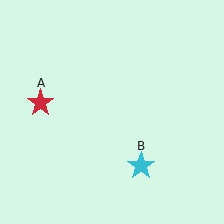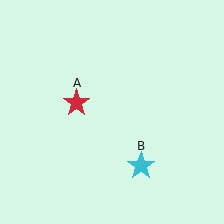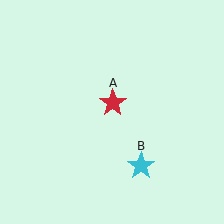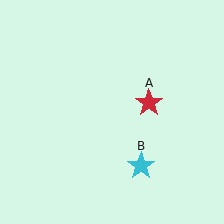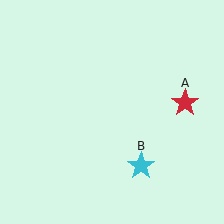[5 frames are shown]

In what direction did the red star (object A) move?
The red star (object A) moved right.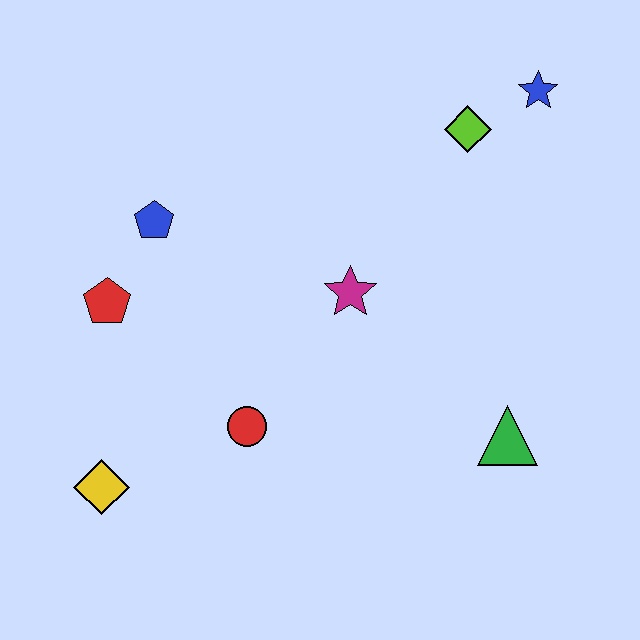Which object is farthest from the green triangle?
The red pentagon is farthest from the green triangle.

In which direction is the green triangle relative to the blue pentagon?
The green triangle is to the right of the blue pentagon.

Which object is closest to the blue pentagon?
The red pentagon is closest to the blue pentagon.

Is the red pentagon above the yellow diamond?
Yes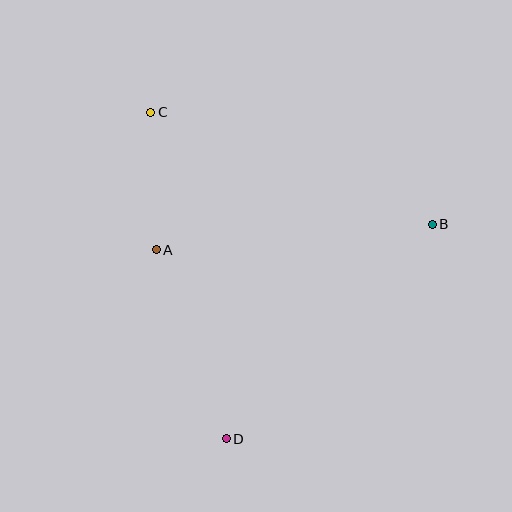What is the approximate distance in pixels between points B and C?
The distance between B and C is approximately 303 pixels.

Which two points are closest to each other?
Points A and C are closest to each other.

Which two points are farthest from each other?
Points C and D are farthest from each other.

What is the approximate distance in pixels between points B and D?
The distance between B and D is approximately 298 pixels.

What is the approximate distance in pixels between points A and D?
The distance between A and D is approximately 202 pixels.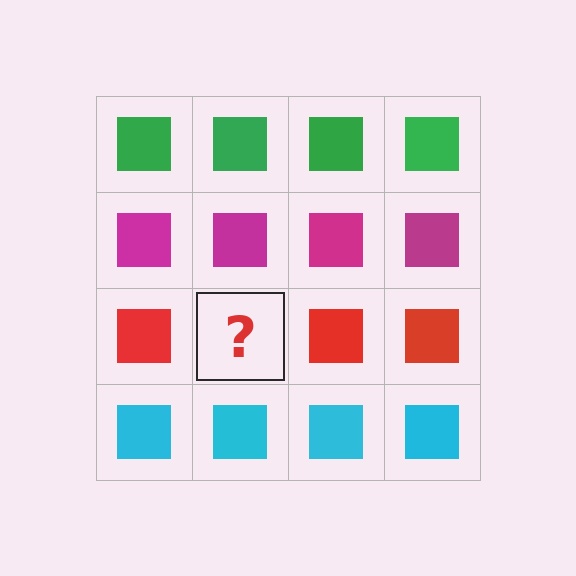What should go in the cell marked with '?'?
The missing cell should contain a red square.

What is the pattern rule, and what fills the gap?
The rule is that each row has a consistent color. The gap should be filled with a red square.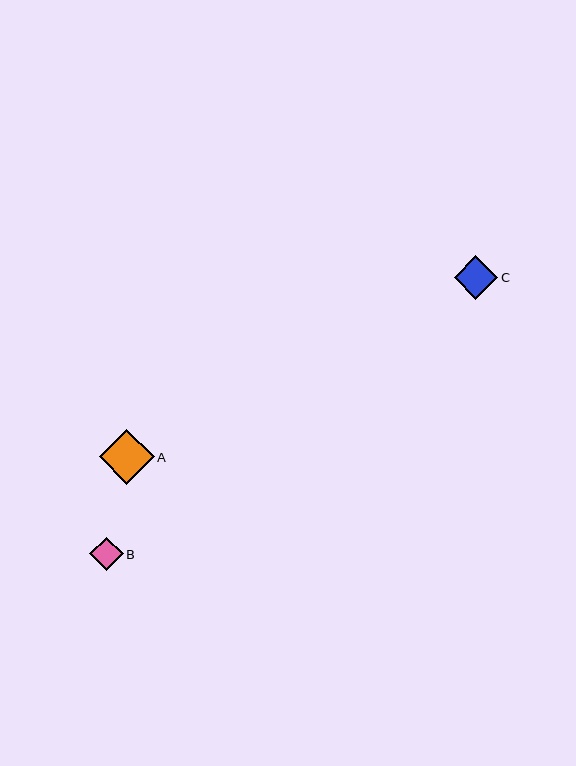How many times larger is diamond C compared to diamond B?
Diamond C is approximately 1.3 times the size of diamond B.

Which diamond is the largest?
Diamond A is the largest with a size of approximately 55 pixels.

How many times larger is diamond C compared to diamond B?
Diamond C is approximately 1.3 times the size of diamond B.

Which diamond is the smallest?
Diamond B is the smallest with a size of approximately 33 pixels.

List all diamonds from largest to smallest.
From largest to smallest: A, C, B.